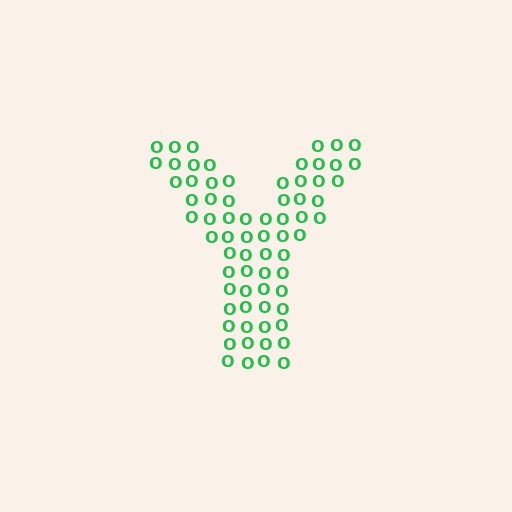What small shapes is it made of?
It is made of small letter O's.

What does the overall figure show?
The overall figure shows the letter Y.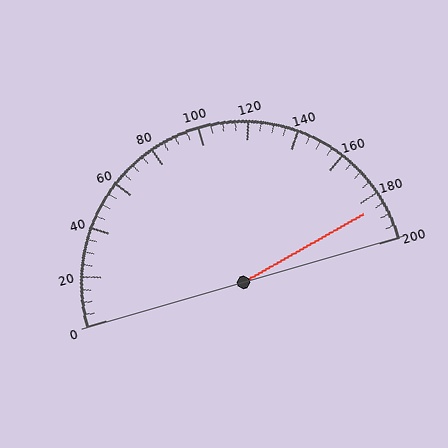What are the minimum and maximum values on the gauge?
The gauge ranges from 0 to 200.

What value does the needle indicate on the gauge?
The needle indicates approximately 185.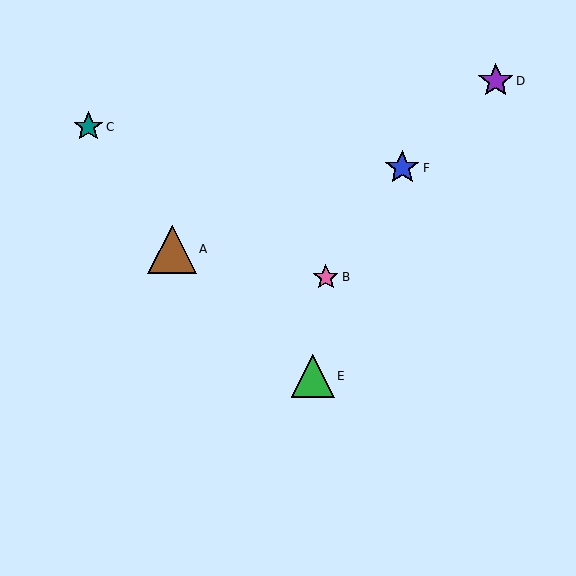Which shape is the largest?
The brown triangle (labeled A) is the largest.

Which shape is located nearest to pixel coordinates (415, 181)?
The blue star (labeled F) at (402, 168) is nearest to that location.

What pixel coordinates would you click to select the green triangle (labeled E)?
Click at (313, 376) to select the green triangle E.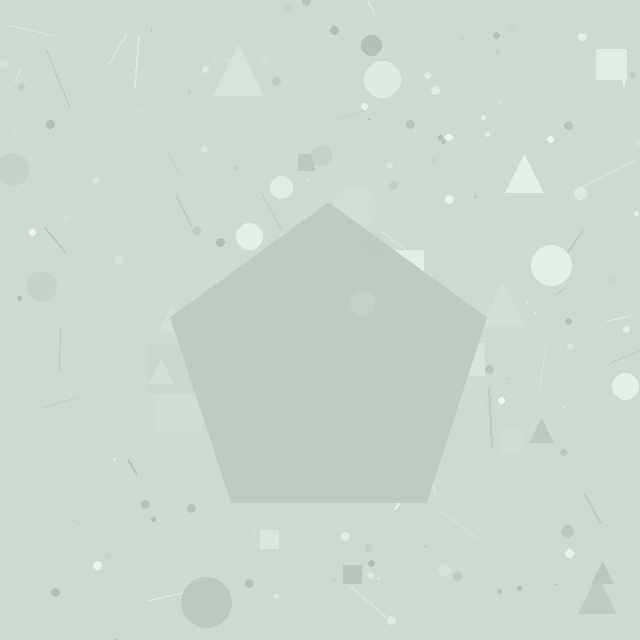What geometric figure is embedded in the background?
A pentagon is embedded in the background.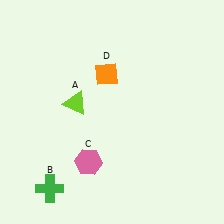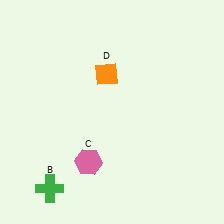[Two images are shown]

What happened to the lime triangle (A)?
The lime triangle (A) was removed in Image 2. It was in the top-left area of Image 1.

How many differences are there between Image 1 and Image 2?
There is 1 difference between the two images.